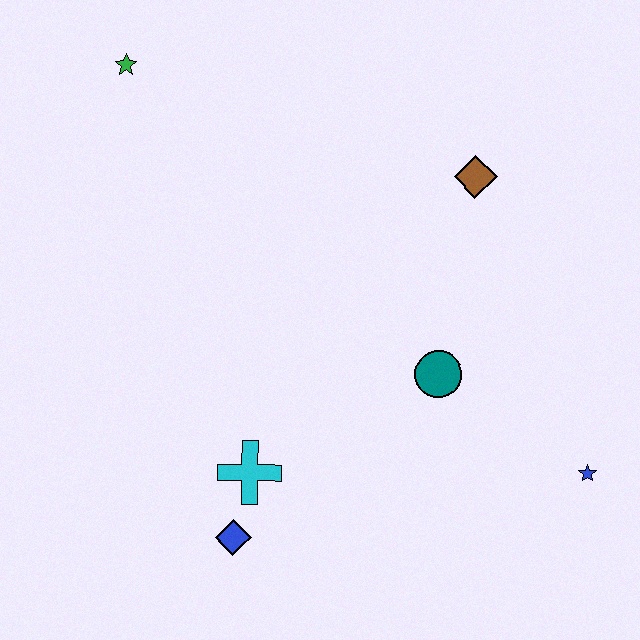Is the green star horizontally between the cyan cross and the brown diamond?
No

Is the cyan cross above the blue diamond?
Yes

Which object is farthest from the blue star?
The green star is farthest from the blue star.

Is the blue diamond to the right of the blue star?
No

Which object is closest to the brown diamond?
The teal circle is closest to the brown diamond.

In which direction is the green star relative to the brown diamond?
The green star is to the left of the brown diamond.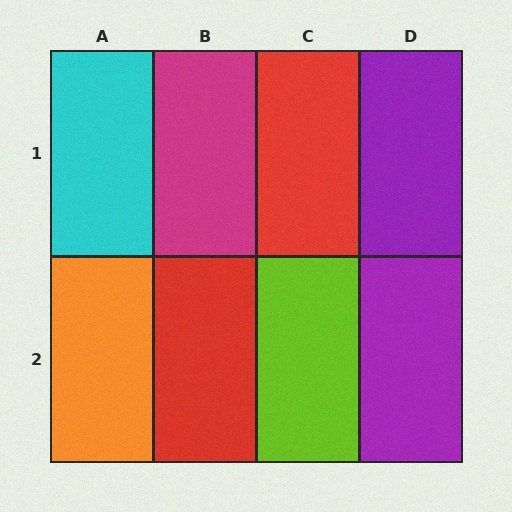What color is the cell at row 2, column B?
Red.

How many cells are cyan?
1 cell is cyan.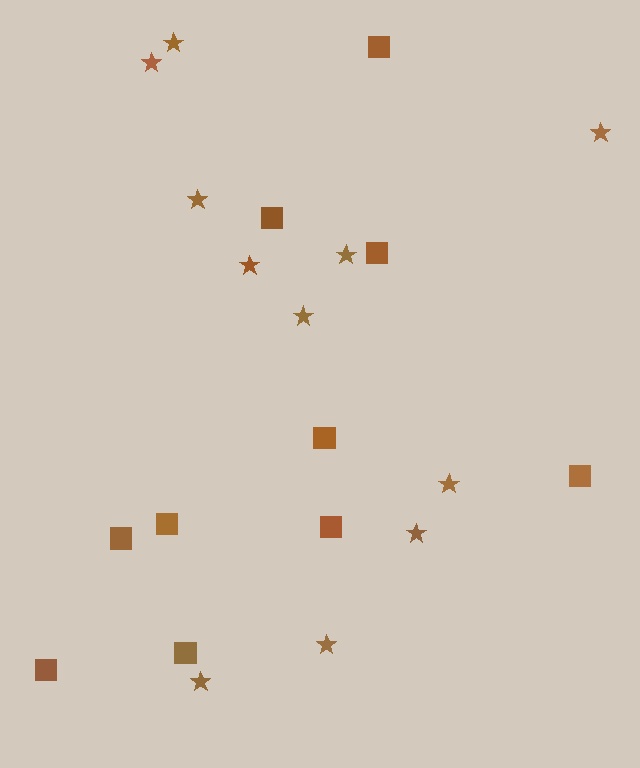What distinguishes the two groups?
There are 2 groups: one group of stars (11) and one group of squares (10).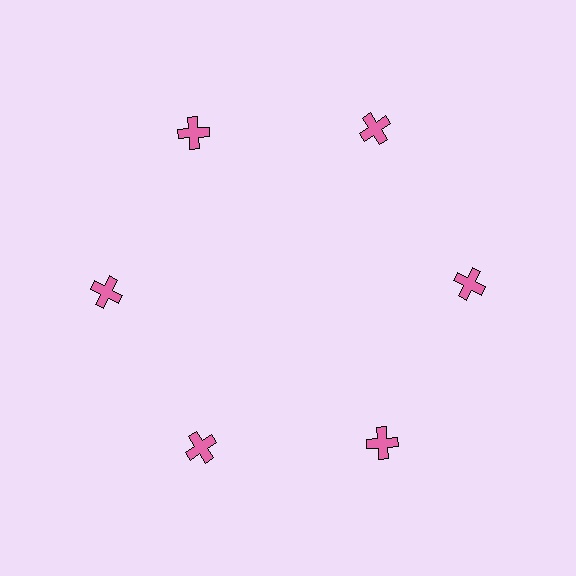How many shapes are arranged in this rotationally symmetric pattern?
There are 6 shapes, arranged in 6 groups of 1.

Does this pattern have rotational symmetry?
Yes, this pattern has 6-fold rotational symmetry. It looks the same after rotating 60 degrees around the center.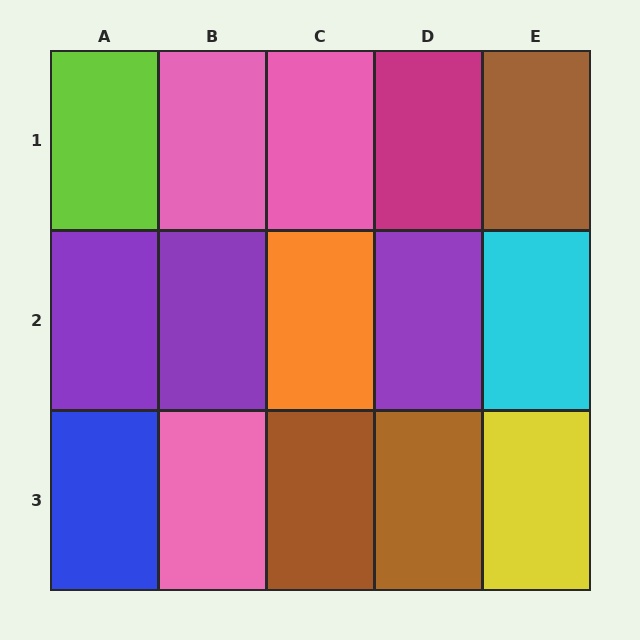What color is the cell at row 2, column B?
Purple.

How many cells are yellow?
1 cell is yellow.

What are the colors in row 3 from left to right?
Blue, pink, brown, brown, yellow.